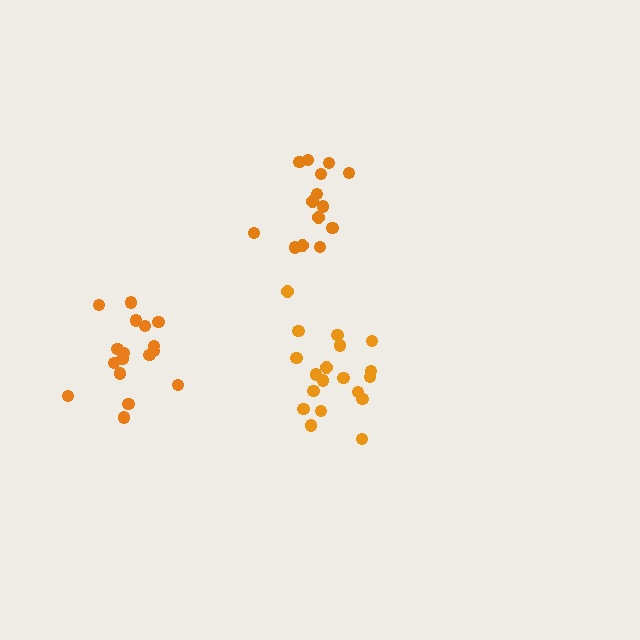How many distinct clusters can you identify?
There are 3 distinct clusters.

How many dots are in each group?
Group 1: 17 dots, Group 2: 14 dots, Group 3: 19 dots (50 total).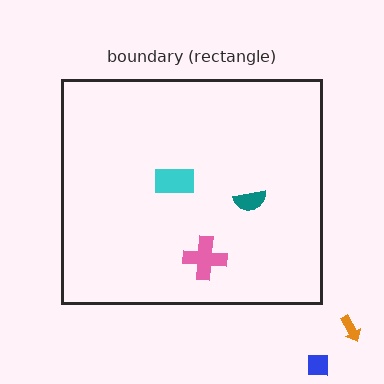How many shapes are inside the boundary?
3 inside, 2 outside.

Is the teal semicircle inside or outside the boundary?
Inside.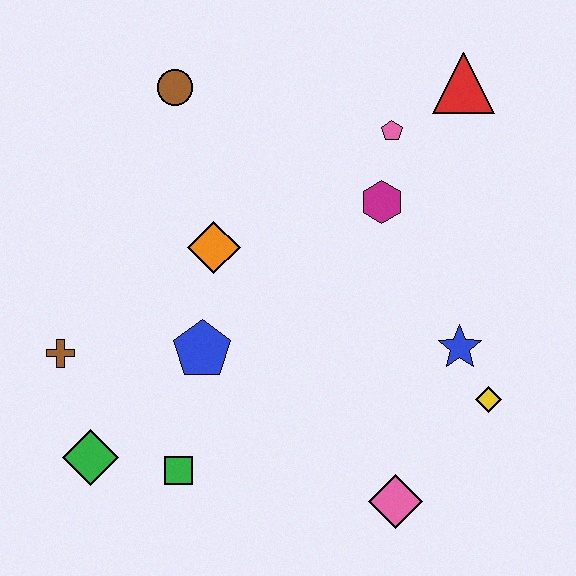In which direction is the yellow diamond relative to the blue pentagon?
The yellow diamond is to the right of the blue pentagon.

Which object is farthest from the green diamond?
The red triangle is farthest from the green diamond.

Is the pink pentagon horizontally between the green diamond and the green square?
No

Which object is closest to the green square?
The green diamond is closest to the green square.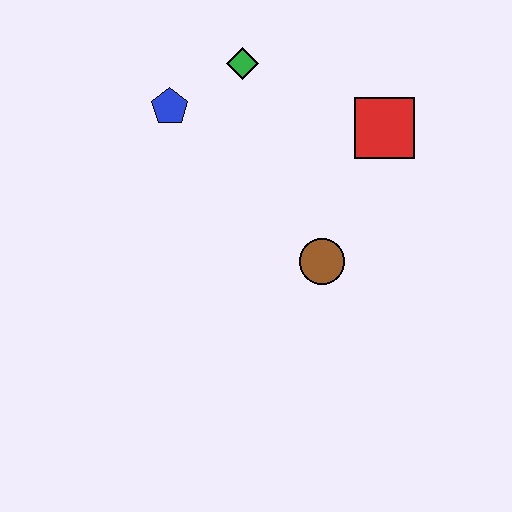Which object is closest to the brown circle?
The red square is closest to the brown circle.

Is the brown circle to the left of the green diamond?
No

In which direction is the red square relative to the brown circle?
The red square is above the brown circle.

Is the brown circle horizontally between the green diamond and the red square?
Yes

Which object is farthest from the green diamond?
The brown circle is farthest from the green diamond.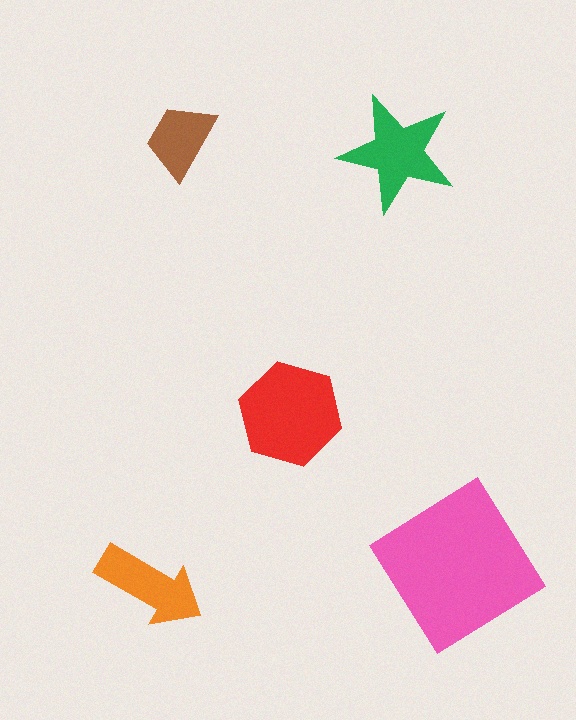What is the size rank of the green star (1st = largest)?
3rd.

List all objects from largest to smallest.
The pink diamond, the red hexagon, the green star, the orange arrow, the brown trapezoid.